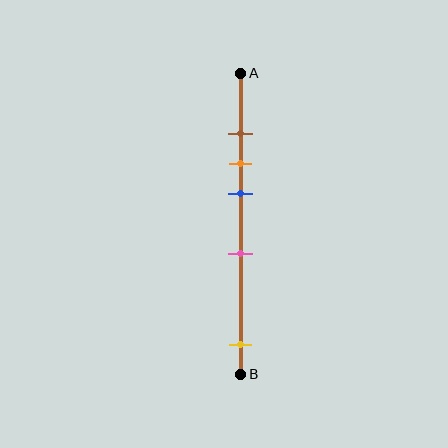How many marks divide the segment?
There are 5 marks dividing the segment.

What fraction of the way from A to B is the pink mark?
The pink mark is approximately 60% (0.6) of the way from A to B.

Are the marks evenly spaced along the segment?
No, the marks are not evenly spaced.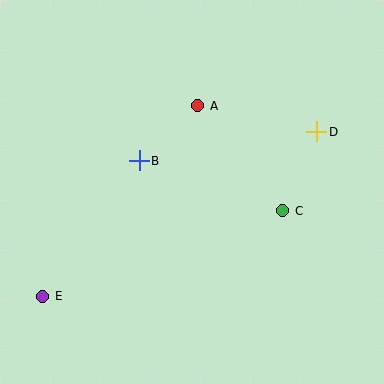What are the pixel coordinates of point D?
Point D is at (317, 132).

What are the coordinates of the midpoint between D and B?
The midpoint between D and B is at (228, 146).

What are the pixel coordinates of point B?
Point B is at (139, 161).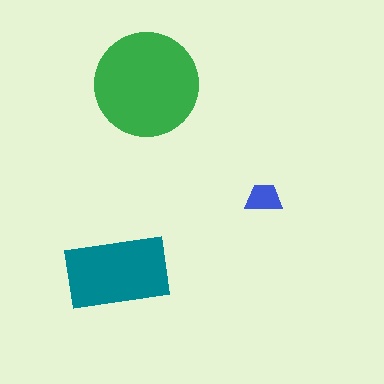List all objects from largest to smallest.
The green circle, the teal rectangle, the blue trapezoid.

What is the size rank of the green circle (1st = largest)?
1st.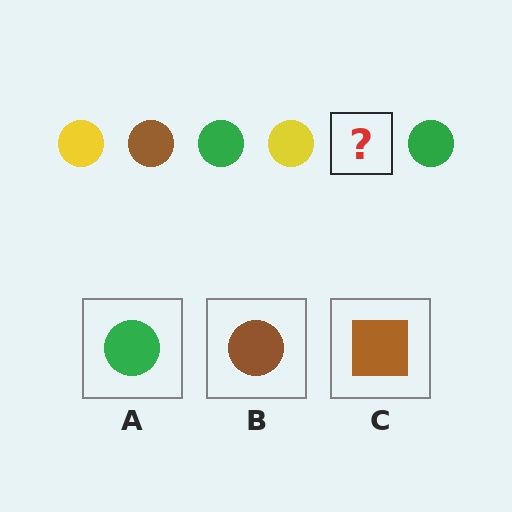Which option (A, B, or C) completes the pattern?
B.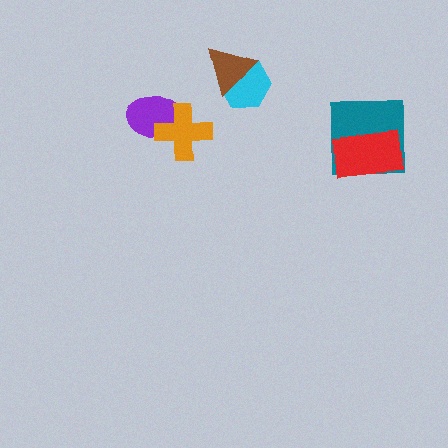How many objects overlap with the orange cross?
1 object overlaps with the orange cross.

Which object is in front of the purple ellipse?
The orange cross is in front of the purple ellipse.